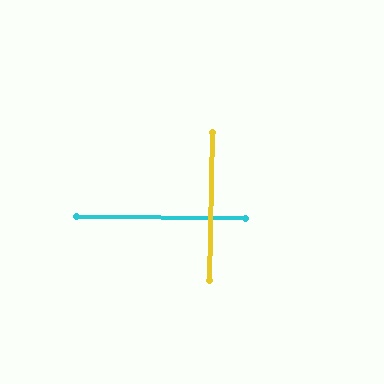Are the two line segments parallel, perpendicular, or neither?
Perpendicular — they meet at approximately 90°.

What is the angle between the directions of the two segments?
Approximately 90 degrees.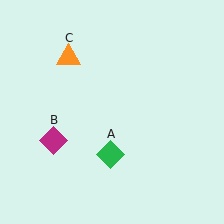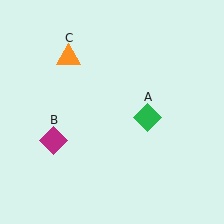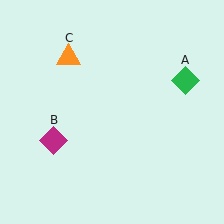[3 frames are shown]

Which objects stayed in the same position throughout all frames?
Magenta diamond (object B) and orange triangle (object C) remained stationary.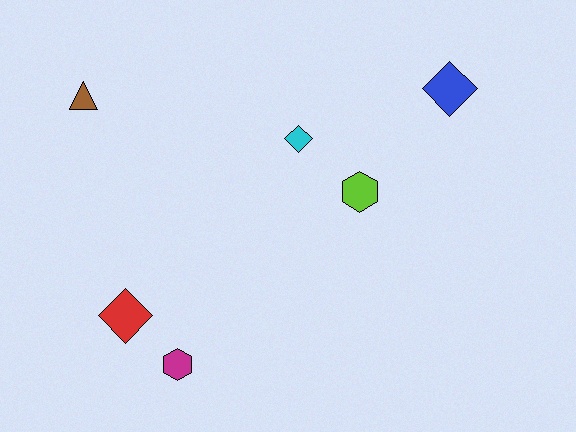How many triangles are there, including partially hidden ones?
There is 1 triangle.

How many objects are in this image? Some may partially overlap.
There are 6 objects.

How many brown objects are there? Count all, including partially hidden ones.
There is 1 brown object.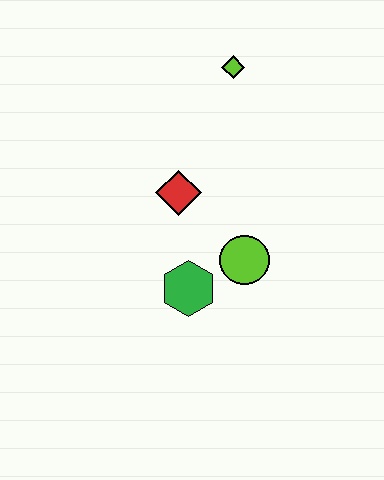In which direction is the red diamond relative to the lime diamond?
The red diamond is below the lime diamond.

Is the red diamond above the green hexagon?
Yes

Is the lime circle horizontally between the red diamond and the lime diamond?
No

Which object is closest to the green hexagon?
The lime circle is closest to the green hexagon.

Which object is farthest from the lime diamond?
The green hexagon is farthest from the lime diamond.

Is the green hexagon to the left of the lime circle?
Yes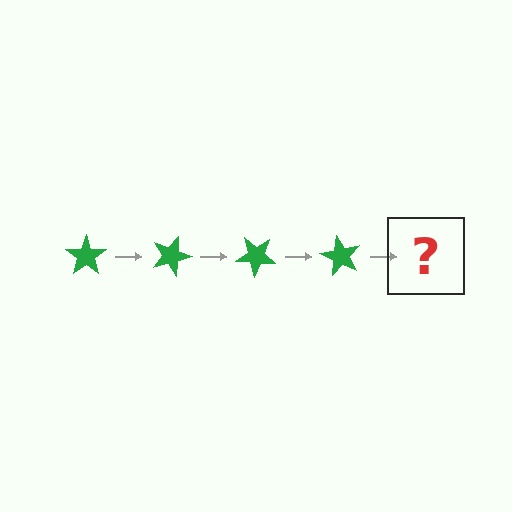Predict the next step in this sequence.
The next step is a green star rotated 80 degrees.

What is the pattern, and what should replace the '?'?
The pattern is that the star rotates 20 degrees each step. The '?' should be a green star rotated 80 degrees.